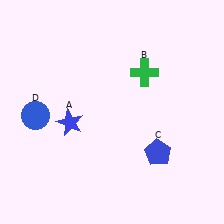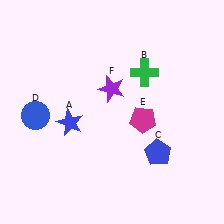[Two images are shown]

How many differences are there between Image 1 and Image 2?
There are 2 differences between the two images.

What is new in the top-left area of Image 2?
A purple star (F) was added in the top-left area of Image 2.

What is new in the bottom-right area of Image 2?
A magenta pentagon (E) was added in the bottom-right area of Image 2.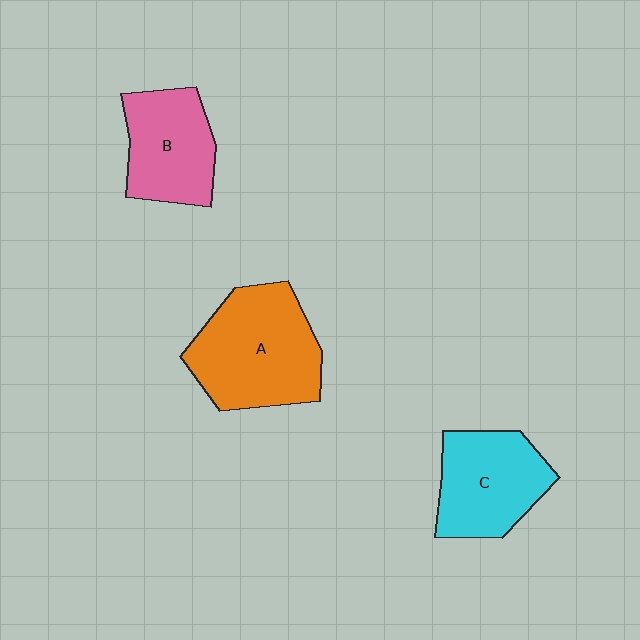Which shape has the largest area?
Shape A (orange).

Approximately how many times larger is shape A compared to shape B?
Approximately 1.4 times.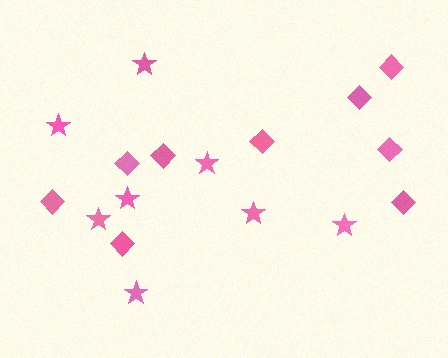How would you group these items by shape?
There are 2 groups: one group of stars (8) and one group of diamonds (9).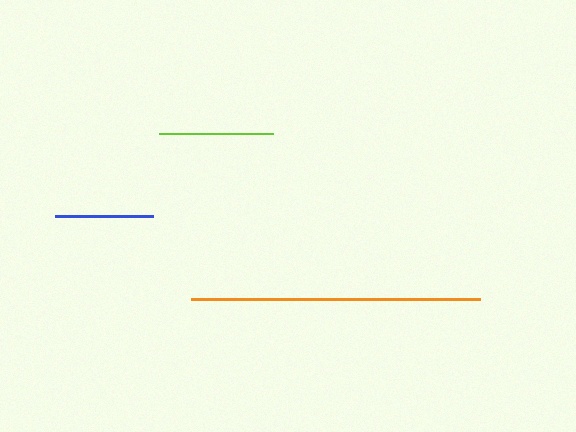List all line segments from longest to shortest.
From longest to shortest: orange, lime, blue.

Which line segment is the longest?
The orange line is the longest at approximately 288 pixels.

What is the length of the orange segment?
The orange segment is approximately 288 pixels long.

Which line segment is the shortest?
The blue line is the shortest at approximately 98 pixels.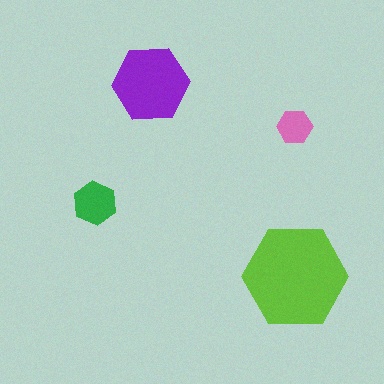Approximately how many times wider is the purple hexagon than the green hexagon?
About 2 times wider.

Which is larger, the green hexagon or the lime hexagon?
The lime one.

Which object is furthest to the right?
The lime hexagon is rightmost.